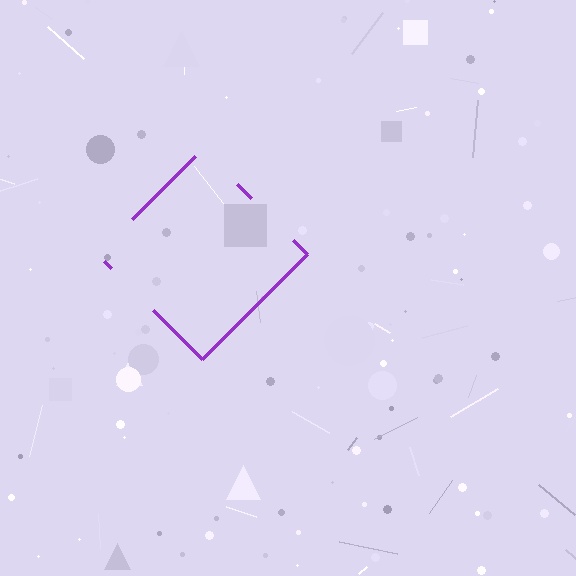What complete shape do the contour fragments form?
The contour fragments form a diamond.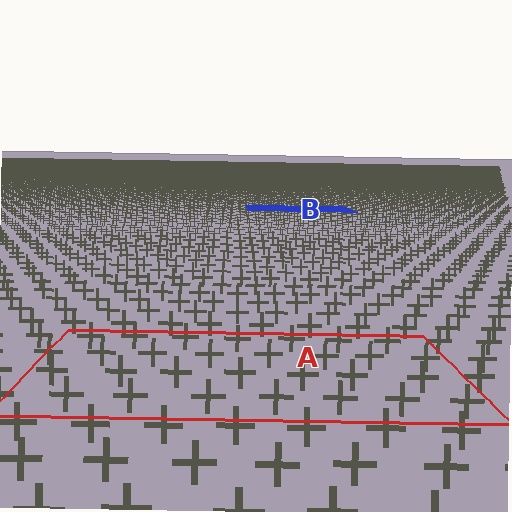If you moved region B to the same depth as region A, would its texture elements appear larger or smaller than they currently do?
They would appear larger. At a closer depth, the same texture elements are projected at a bigger on-screen size.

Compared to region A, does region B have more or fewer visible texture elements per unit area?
Region B has more texture elements per unit area — they are packed more densely because it is farther away.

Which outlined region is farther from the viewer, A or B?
Region B is farther from the viewer — the texture elements inside it appear smaller and more densely packed.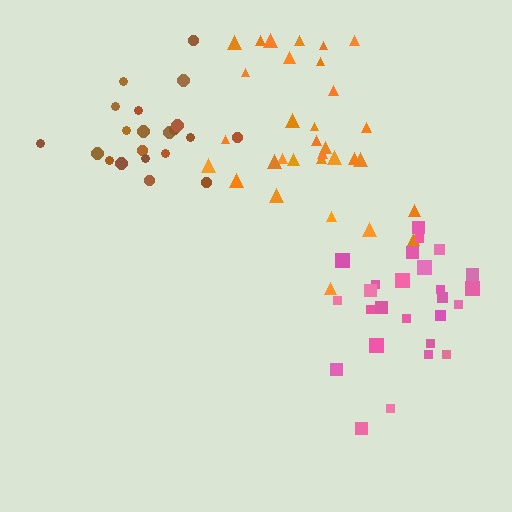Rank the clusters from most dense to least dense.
brown, pink, orange.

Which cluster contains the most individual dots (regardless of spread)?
Orange (32).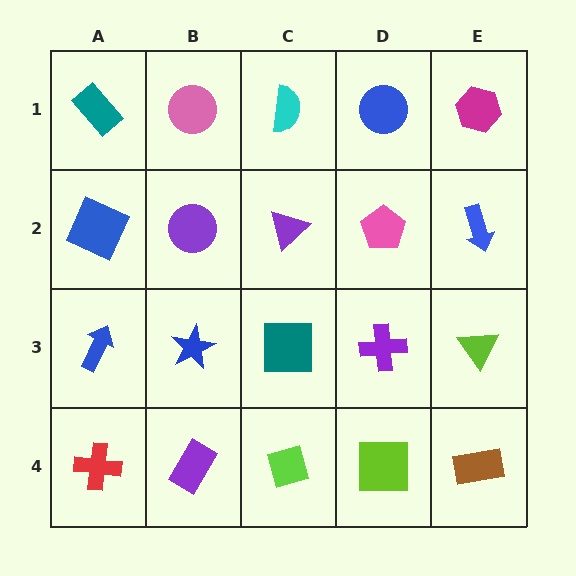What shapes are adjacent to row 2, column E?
A magenta hexagon (row 1, column E), a lime triangle (row 3, column E), a pink pentagon (row 2, column D).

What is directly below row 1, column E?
A blue arrow.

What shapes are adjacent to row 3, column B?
A purple circle (row 2, column B), a purple rectangle (row 4, column B), a blue arrow (row 3, column A), a teal square (row 3, column C).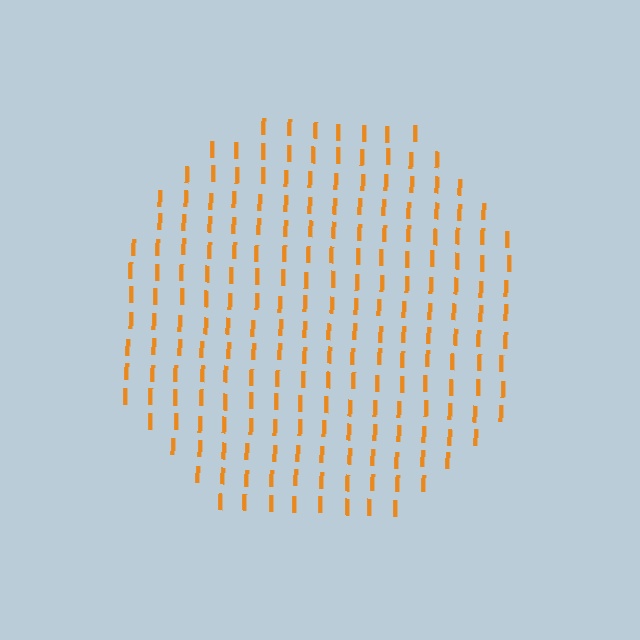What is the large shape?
The large shape is a circle.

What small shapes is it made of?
It is made of small letter I's.